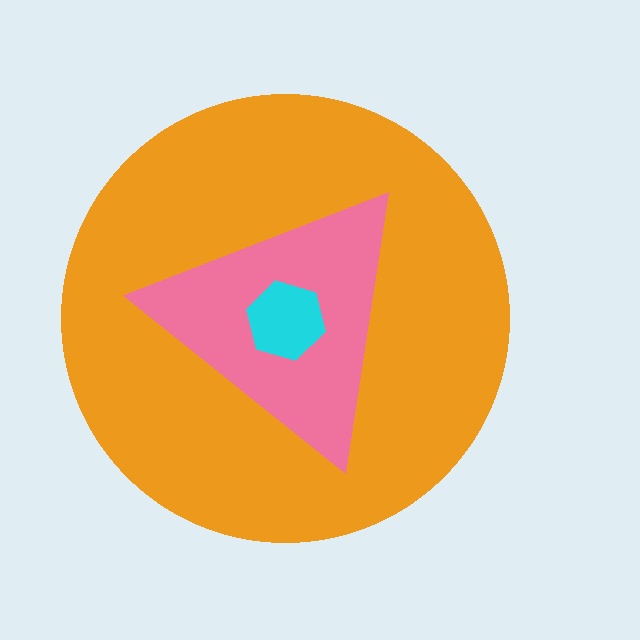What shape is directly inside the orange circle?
The pink triangle.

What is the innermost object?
The cyan hexagon.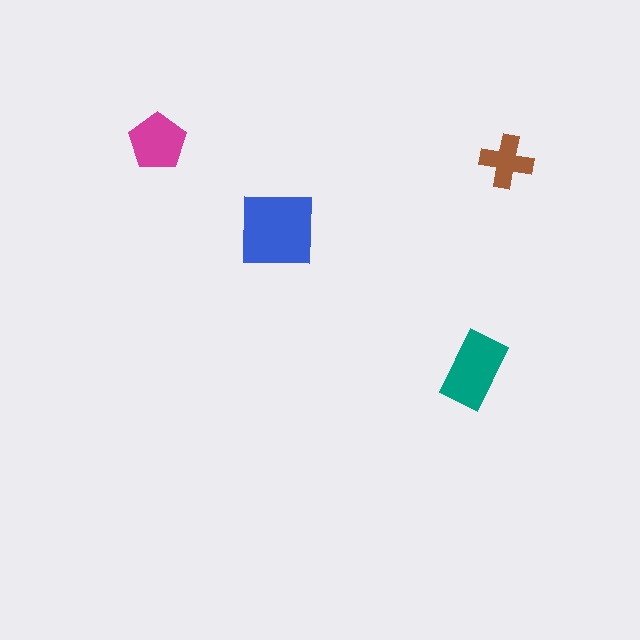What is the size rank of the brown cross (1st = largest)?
4th.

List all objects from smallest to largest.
The brown cross, the magenta pentagon, the teal rectangle, the blue square.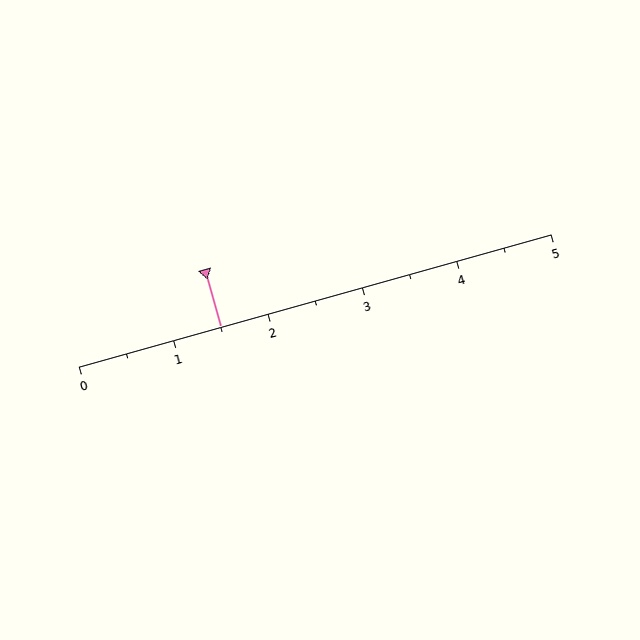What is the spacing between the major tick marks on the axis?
The major ticks are spaced 1 apart.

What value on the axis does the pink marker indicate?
The marker indicates approximately 1.5.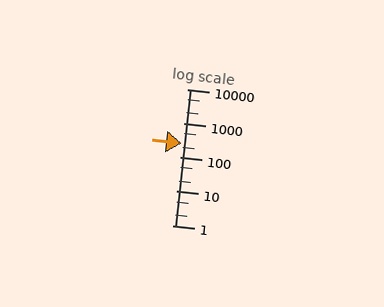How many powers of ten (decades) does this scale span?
The scale spans 4 decades, from 1 to 10000.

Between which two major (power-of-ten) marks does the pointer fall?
The pointer is between 100 and 1000.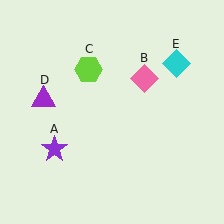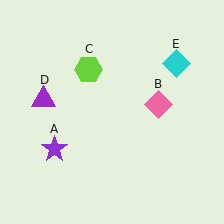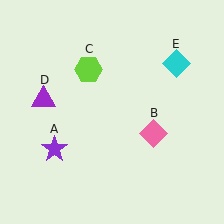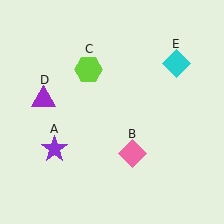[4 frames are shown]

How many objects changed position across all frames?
1 object changed position: pink diamond (object B).